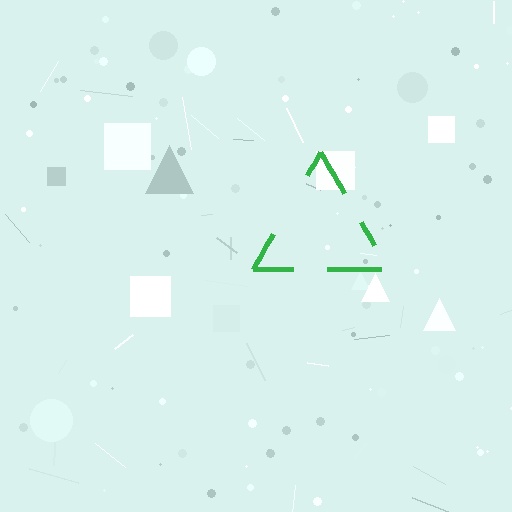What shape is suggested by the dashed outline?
The dashed outline suggests a triangle.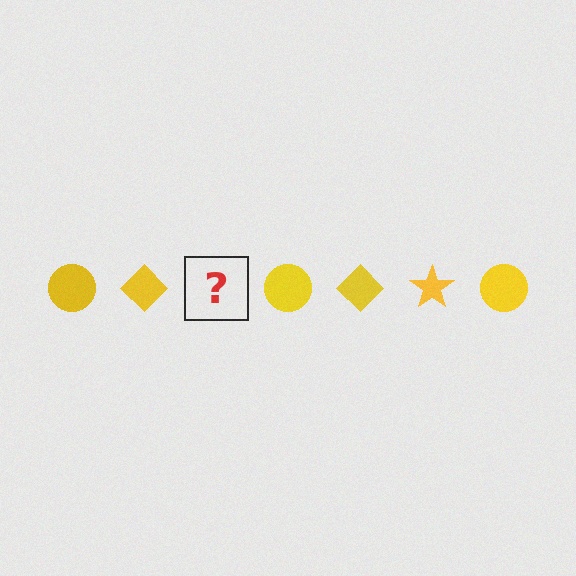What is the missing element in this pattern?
The missing element is a yellow star.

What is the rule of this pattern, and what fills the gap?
The rule is that the pattern cycles through circle, diamond, star shapes in yellow. The gap should be filled with a yellow star.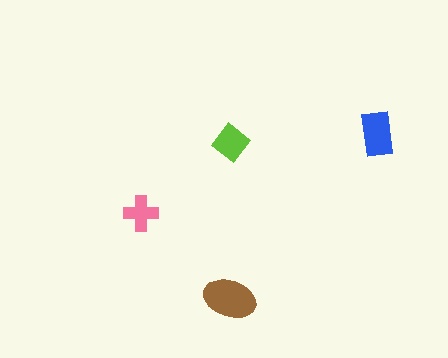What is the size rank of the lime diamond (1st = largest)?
3rd.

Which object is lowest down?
The brown ellipse is bottommost.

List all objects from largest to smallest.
The brown ellipse, the blue rectangle, the lime diamond, the pink cross.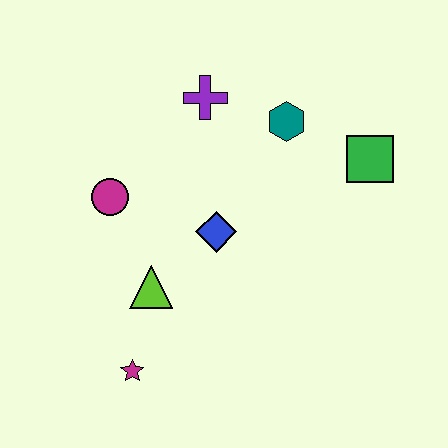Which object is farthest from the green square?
The magenta star is farthest from the green square.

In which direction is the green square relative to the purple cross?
The green square is to the right of the purple cross.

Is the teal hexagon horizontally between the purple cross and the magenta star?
No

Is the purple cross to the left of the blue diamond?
Yes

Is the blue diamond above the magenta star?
Yes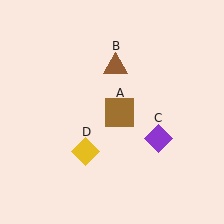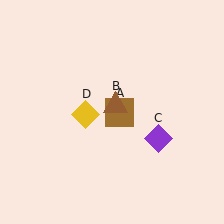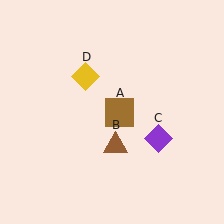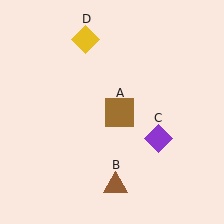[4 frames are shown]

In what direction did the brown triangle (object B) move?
The brown triangle (object B) moved down.